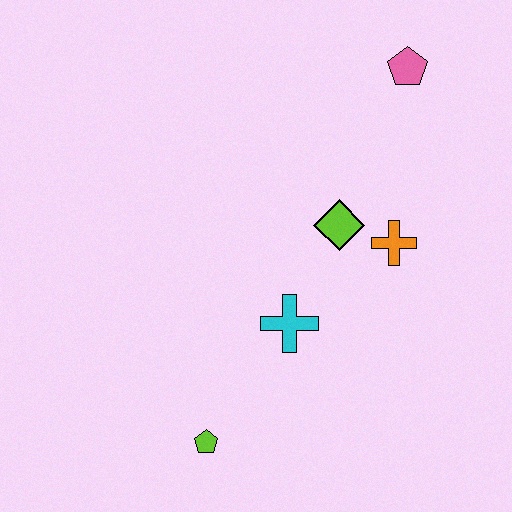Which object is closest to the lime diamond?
The orange cross is closest to the lime diamond.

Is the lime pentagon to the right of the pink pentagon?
No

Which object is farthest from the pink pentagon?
The lime pentagon is farthest from the pink pentagon.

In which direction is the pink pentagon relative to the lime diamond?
The pink pentagon is above the lime diamond.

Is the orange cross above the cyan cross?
Yes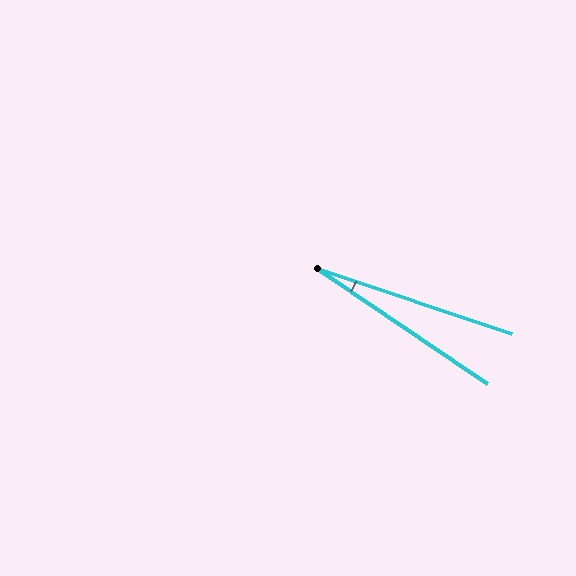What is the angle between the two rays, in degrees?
Approximately 16 degrees.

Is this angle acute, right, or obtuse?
It is acute.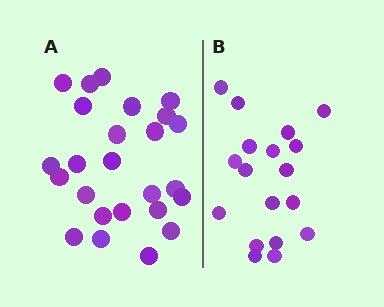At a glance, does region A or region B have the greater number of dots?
Region A (the left region) has more dots.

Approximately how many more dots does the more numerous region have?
Region A has roughly 8 or so more dots than region B.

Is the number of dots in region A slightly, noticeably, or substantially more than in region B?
Region A has noticeably more, but not dramatically so. The ratio is roughly 1.4 to 1.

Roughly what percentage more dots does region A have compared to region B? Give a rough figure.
About 40% more.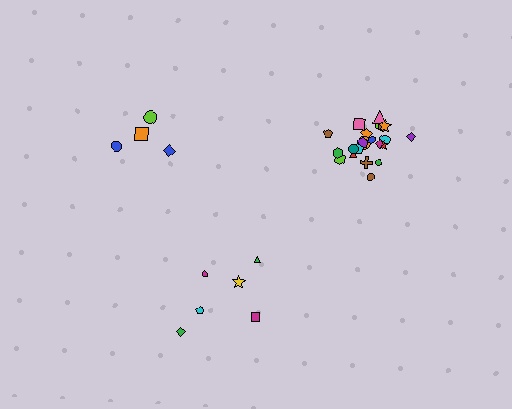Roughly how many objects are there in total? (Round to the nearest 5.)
Roughly 30 objects in total.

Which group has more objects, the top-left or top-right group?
The top-right group.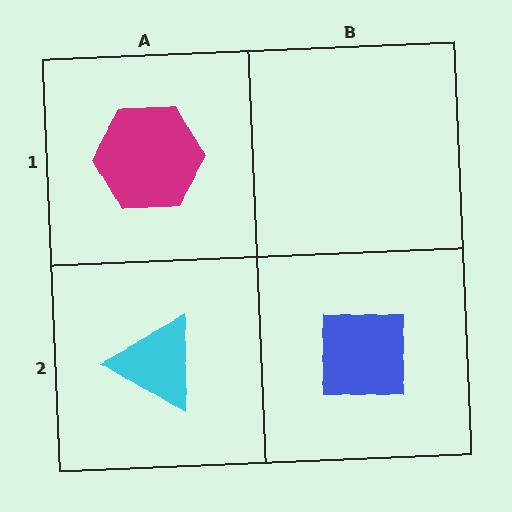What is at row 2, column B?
A blue square.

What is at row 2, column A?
A cyan triangle.